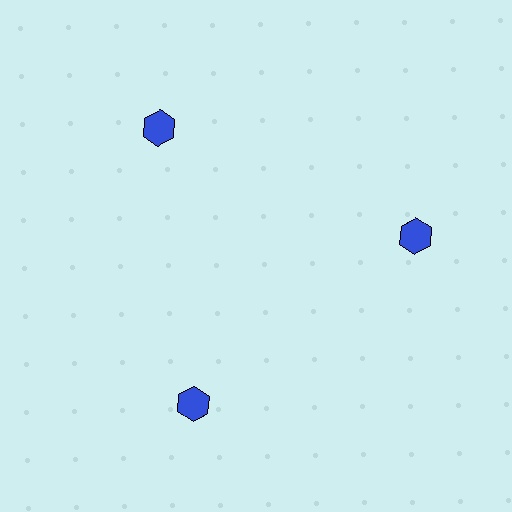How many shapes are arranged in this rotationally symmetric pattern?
There are 3 shapes, arranged in 3 groups of 1.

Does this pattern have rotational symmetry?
Yes, this pattern has 3-fold rotational symmetry. It looks the same after rotating 120 degrees around the center.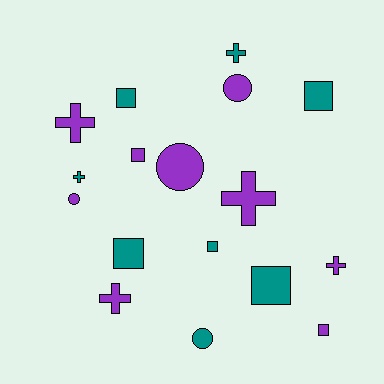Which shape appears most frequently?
Square, with 7 objects.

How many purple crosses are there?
There are 4 purple crosses.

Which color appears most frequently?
Purple, with 9 objects.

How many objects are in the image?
There are 17 objects.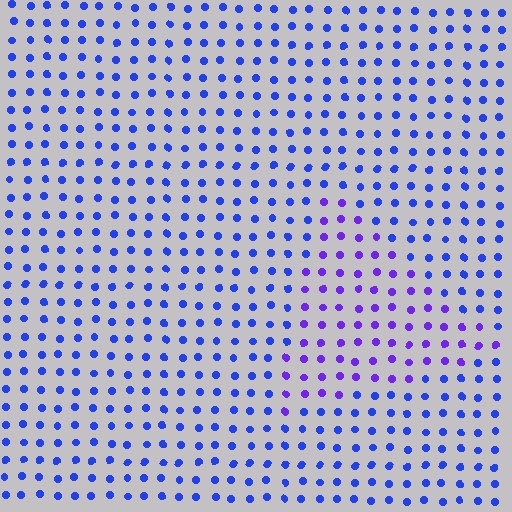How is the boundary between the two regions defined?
The boundary is defined purely by a slight shift in hue (about 33 degrees). Spacing, size, and orientation are identical on both sides.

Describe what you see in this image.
The image is filled with small blue elements in a uniform arrangement. A triangle-shaped region is visible where the elements are tinted to a slightly different hue, forming a subtle color boundary.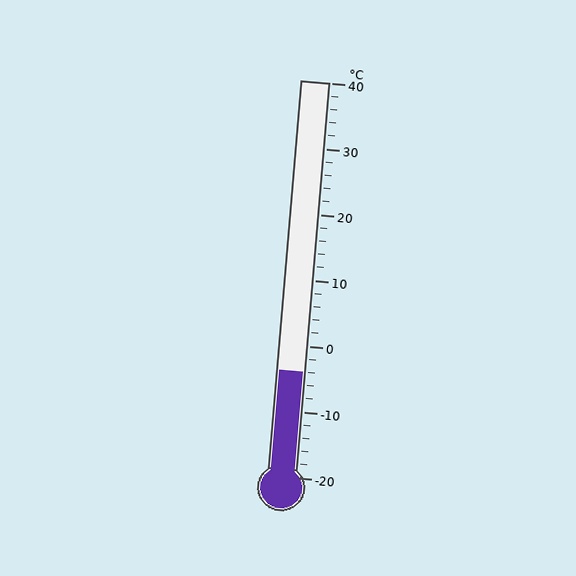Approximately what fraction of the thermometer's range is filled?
The thermometer is filled to approximately 25% of its range.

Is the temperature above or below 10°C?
The temperature is below 10°C.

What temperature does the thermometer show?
The thermometer shows approximately -4°C.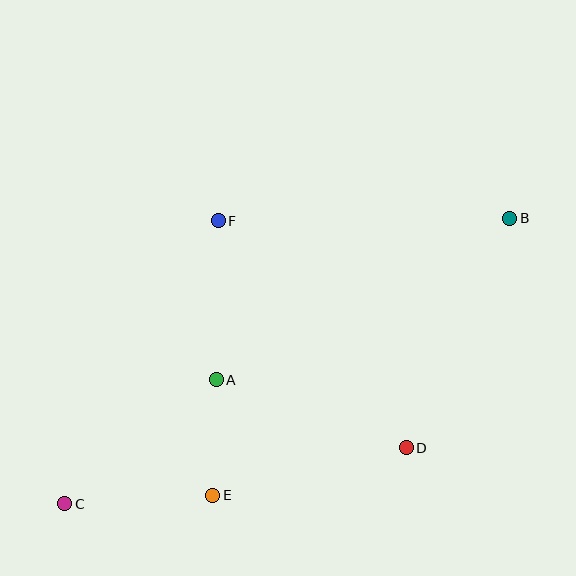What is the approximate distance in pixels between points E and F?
The distance between E and F is approximately 274 pixels.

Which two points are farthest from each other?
Points B and C are farthest from each other.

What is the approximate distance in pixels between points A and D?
The distance between A and D is approximately 202 pixels.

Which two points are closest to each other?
Points A and E are closest to each other.